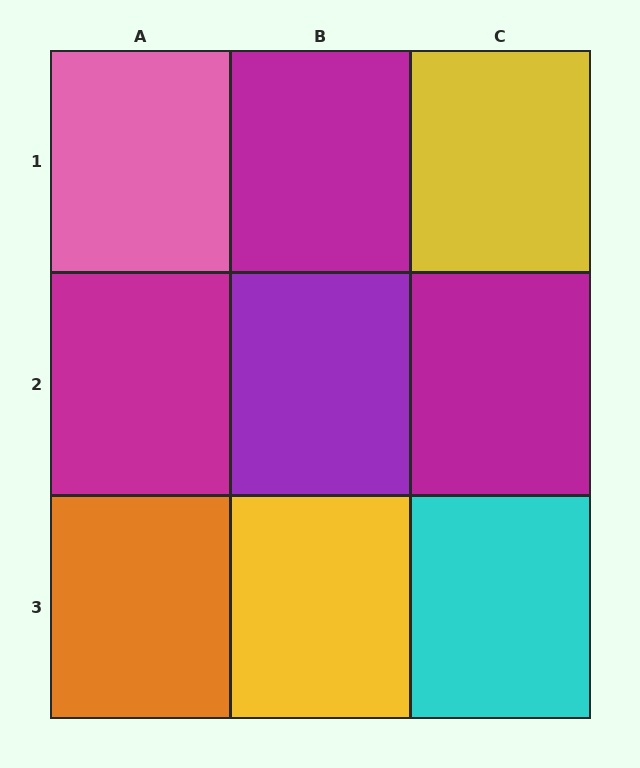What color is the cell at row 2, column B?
Purple.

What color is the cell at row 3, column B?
Yellow.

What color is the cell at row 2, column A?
Magenta.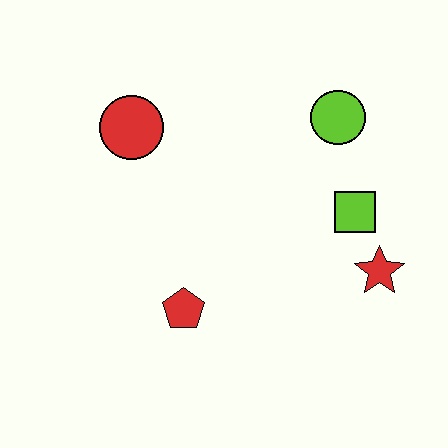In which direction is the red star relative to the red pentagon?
The red star is to the right of the red pentagon.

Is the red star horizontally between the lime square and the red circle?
No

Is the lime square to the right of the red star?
No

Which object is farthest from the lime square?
The red circle is farthest from the lime square.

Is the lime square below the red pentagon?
No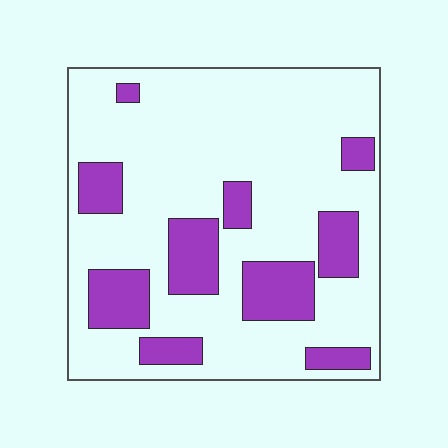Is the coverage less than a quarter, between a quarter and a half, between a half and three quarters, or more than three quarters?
Less than a quarter.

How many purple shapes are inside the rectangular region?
10.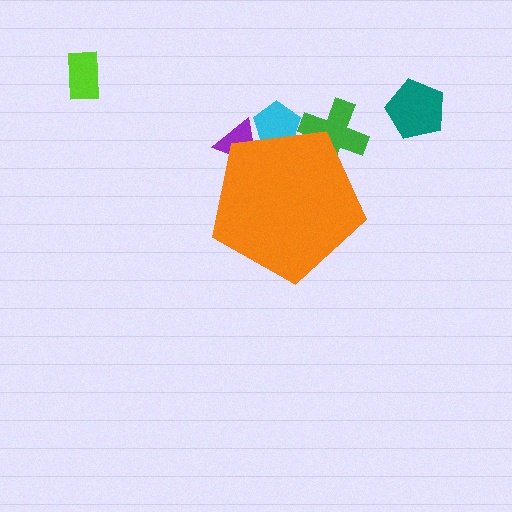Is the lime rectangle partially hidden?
No, the lime rectangle is fully visible.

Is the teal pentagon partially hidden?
No, the teal pentagon is fully visible.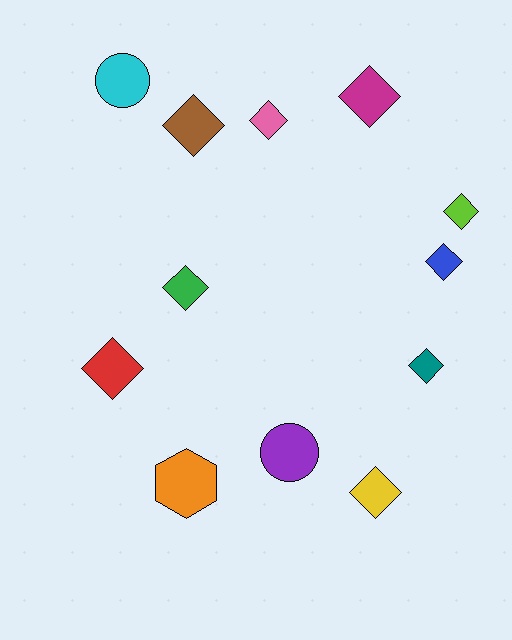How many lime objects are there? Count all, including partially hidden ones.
There is 1 lime object.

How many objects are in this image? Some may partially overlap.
There are 12 objects.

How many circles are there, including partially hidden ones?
There are 2 circles.